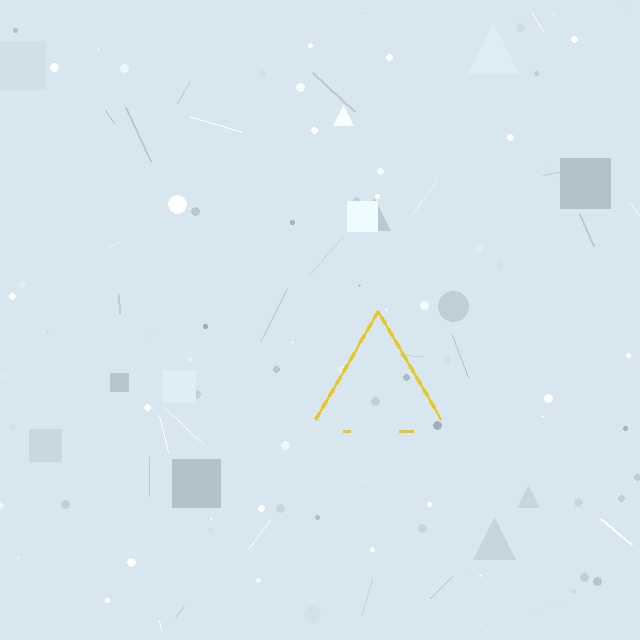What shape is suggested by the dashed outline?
The dashed outline suggests a triangle.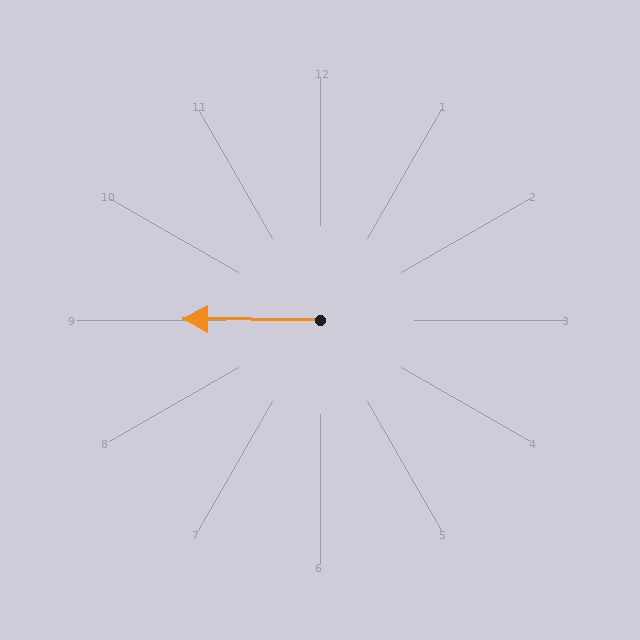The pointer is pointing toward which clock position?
Roughly 9 o'clock.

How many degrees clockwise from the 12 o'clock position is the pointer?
Approximately 270 degrees.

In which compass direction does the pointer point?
West.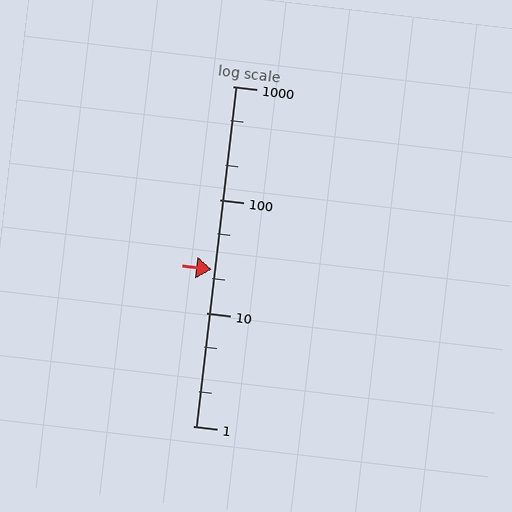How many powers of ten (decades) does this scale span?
The scale spans 3 decades, from 1 to 1000.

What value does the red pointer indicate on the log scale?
The pointer indicates approximately 24.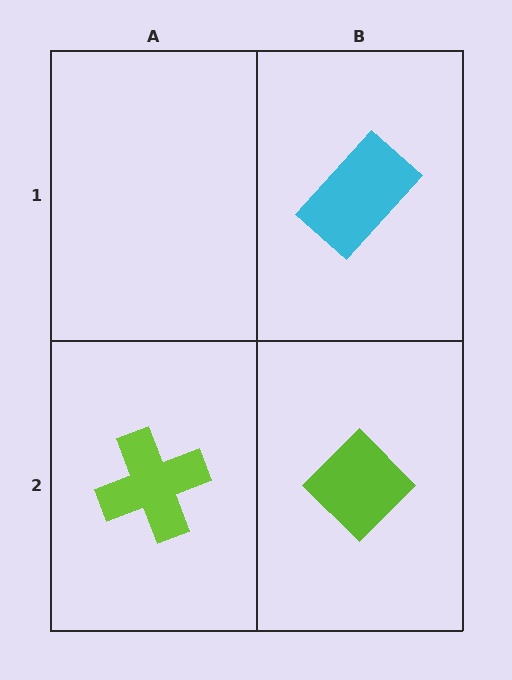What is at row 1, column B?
A cyan rectangle.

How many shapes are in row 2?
2 shapes.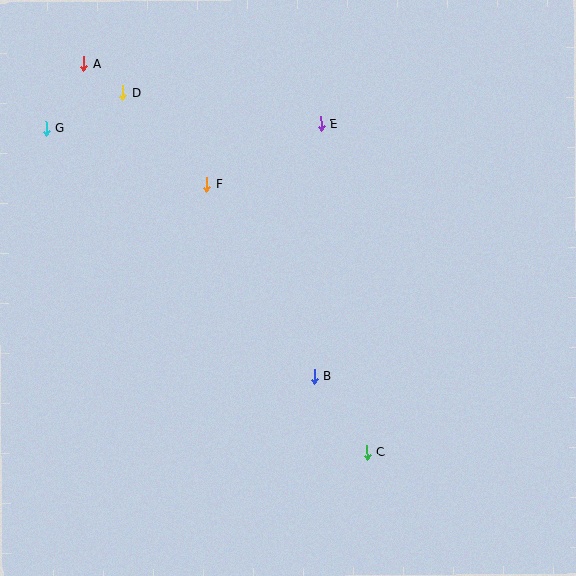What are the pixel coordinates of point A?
Point A is at (84, 63).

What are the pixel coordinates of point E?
Point E is at (321, 123).